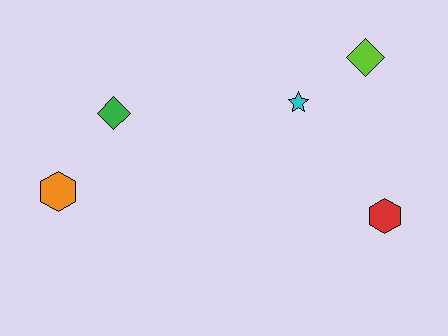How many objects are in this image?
There are 5 objects.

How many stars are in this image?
There is 1 star.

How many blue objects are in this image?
There are no blue objects.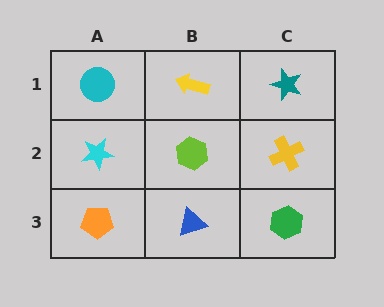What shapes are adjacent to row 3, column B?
A lime hexagon (row 2, column B), an orange pentagon (row 3, column A), a green hexagon (row 3, column C).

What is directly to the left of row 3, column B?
An orange pentagon.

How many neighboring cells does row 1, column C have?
2.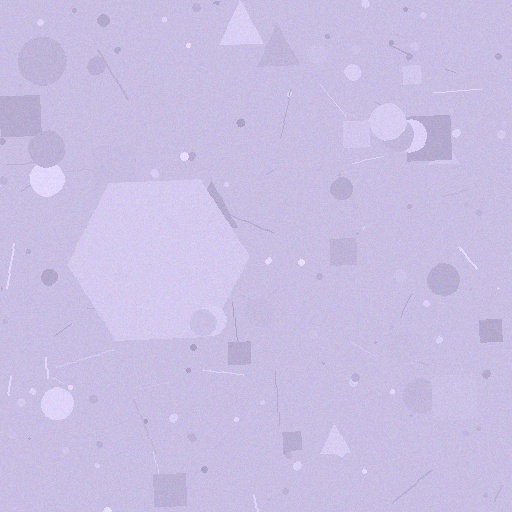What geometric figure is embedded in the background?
A hexagon is embedded in the background.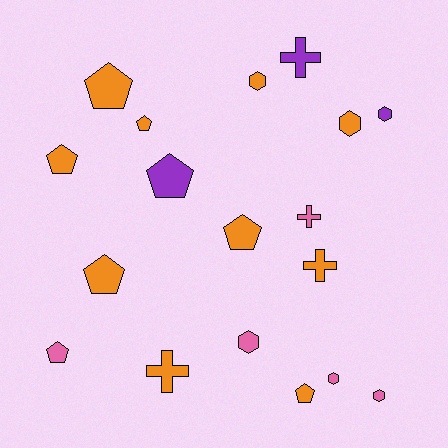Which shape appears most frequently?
Pentagon, with 8 objects.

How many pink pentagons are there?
There is 1 pink pentagon.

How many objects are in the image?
There are 18 objects.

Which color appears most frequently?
Orange, with 10 objects.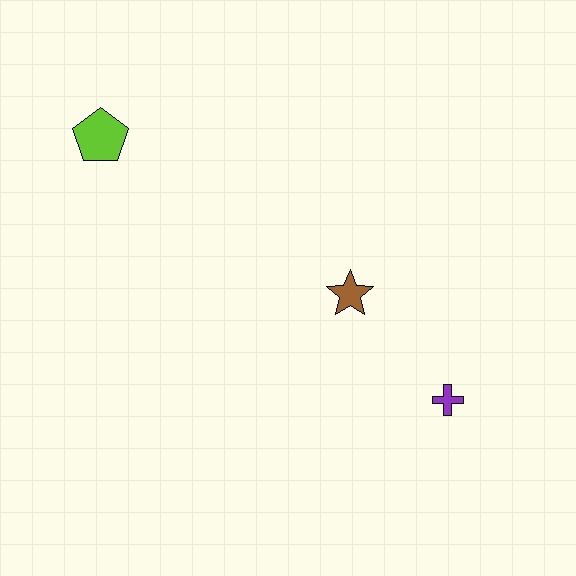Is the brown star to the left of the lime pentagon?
No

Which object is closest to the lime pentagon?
The brown star is closest to the lime pentagon.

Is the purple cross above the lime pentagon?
No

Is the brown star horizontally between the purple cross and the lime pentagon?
Yes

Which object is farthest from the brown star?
The lime pentagon is farthest from the brown star.